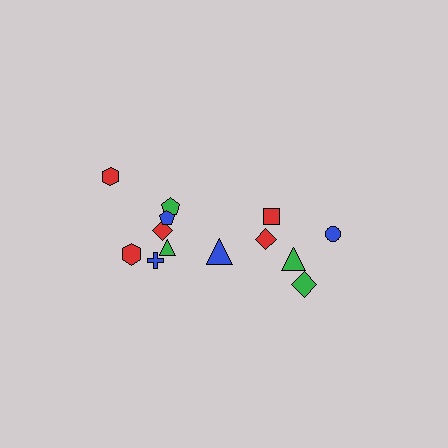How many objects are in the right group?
There are 5 objects.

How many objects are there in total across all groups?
There are 13 objects.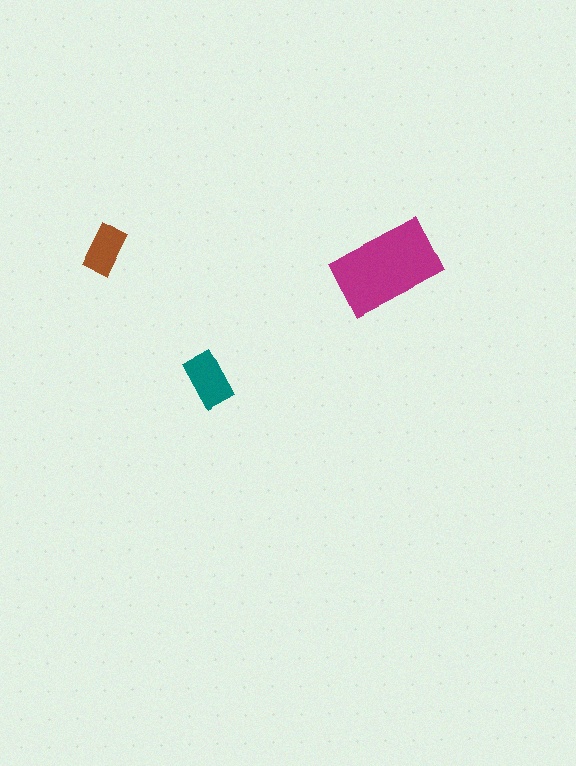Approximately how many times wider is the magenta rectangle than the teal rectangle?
About 2 times wider.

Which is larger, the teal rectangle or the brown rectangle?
The teal one.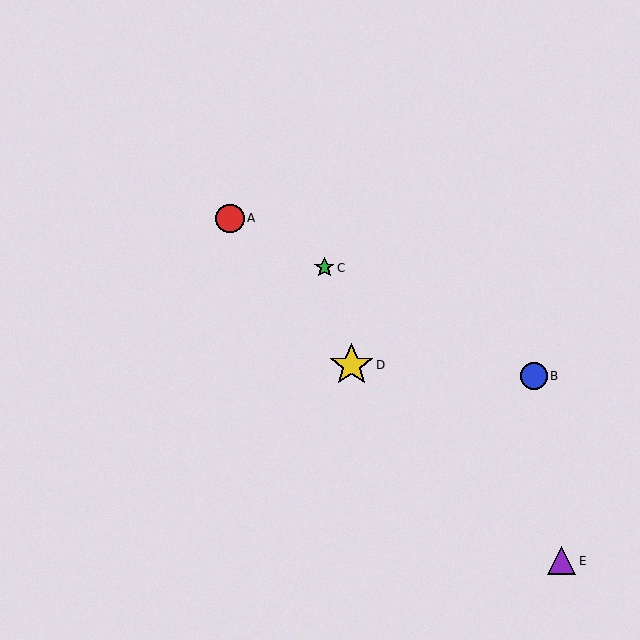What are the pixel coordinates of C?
Object C is at (324, 268).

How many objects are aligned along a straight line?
3 objects (A, B, C) are aligned along a straight line.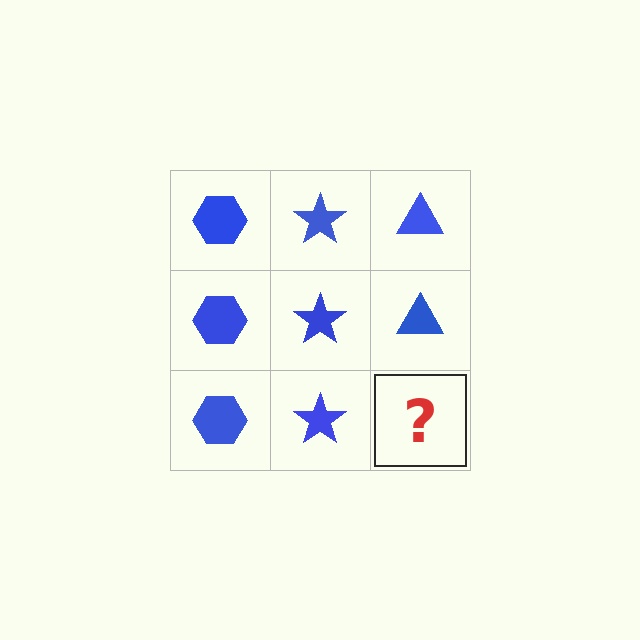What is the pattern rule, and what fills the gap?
The rule is that each column has a consistent shape. The gap should be filled with a blue triangle.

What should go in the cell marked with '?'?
The missing cell should contain a blue triangle.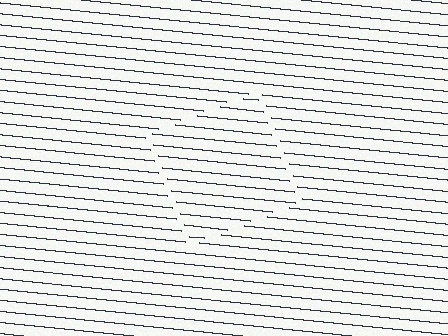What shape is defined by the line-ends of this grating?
An illusory square. The interior of the shape contains the same grating, shifted by half a period — the contour is defined by the phase discontinuity where line-ends from the inner and outer gratings abut.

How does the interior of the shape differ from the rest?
The interior of the shape contains the same grating, shifted by half a period — the contour is defined by the phase discontinuity where line-ends from the inner and outer gratings abut.